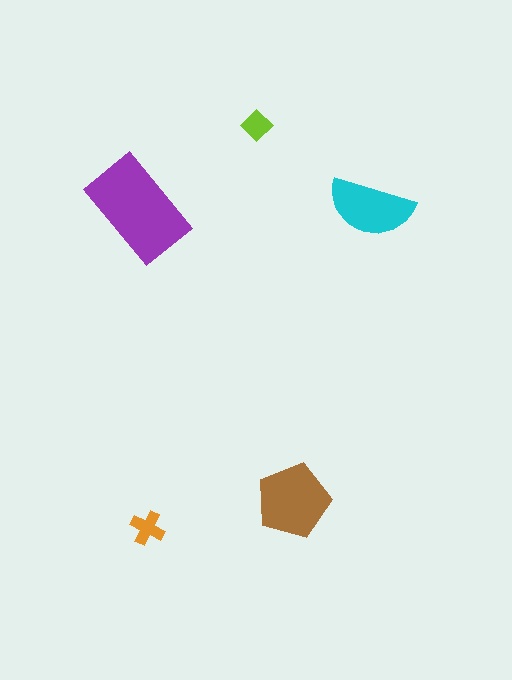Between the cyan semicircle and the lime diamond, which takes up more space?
The cyan semicircle.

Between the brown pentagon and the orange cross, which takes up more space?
The brown pentagon.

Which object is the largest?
The purple rectangle.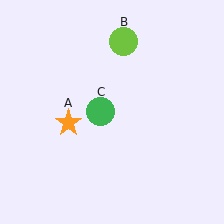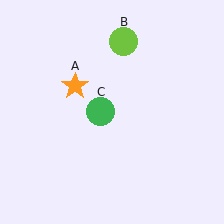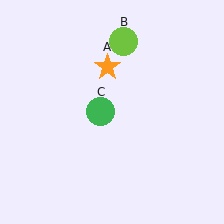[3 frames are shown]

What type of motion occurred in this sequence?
The orange star (object A) rotated clockwise around the center of the scene.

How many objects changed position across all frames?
1 object changed position: orange star (object A).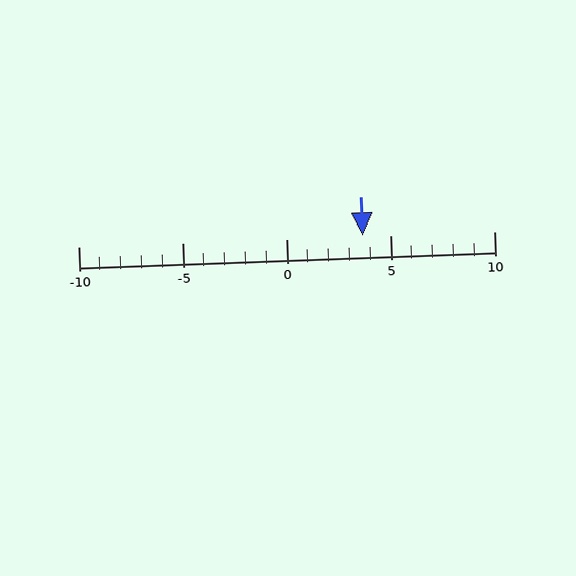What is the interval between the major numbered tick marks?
The major tick marks are spaced 5 units apart.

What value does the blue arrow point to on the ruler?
The blue arrow points to approximately 4.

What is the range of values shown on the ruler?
The ruler shows values from -10 to 10.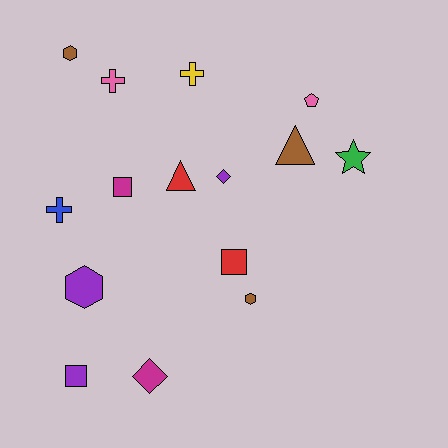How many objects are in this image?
There are 15 objects.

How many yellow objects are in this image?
There is 1 yellow object.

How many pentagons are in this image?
There is 1 pentagon.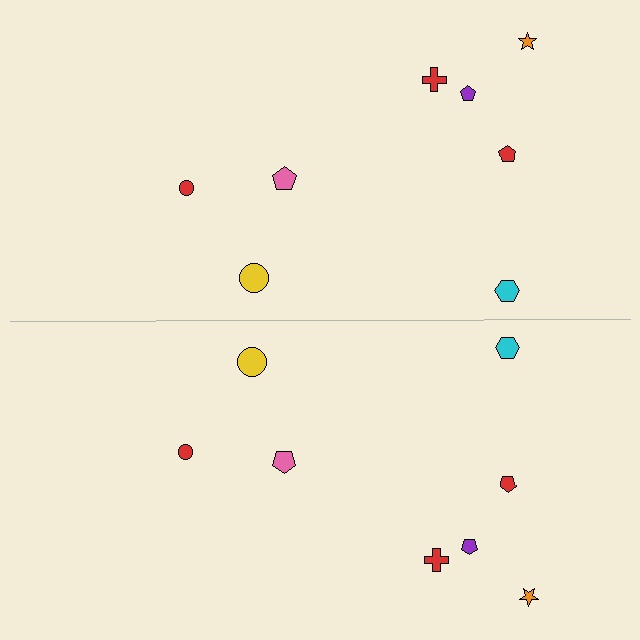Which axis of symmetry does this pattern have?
The pattern has a horizontal axis of symmetry running through the center of the image.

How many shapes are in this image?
There are 16 shapes in this image.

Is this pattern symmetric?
Yes, this pattern has bilateral (reflection) symmetry.